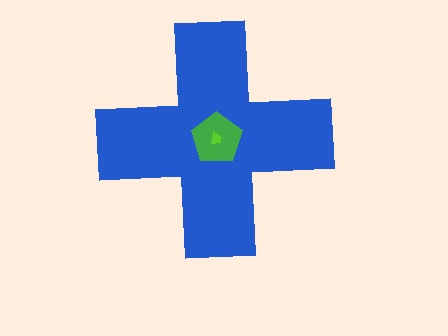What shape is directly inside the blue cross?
The green pentagon.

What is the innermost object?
The lime trapezoid.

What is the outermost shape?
The blue cross.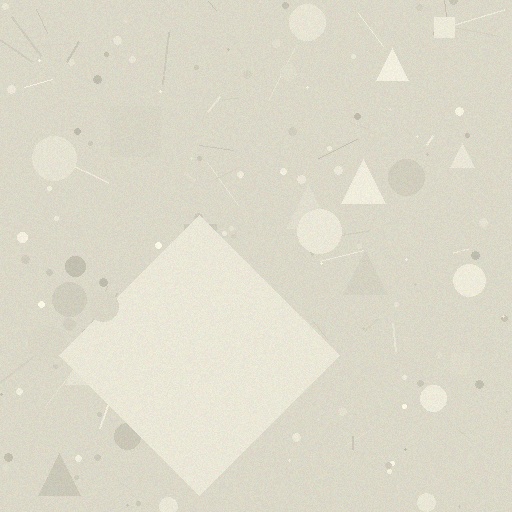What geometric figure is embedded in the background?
A diamond is embedded in the background.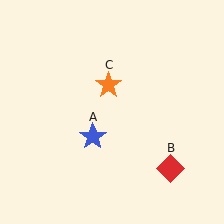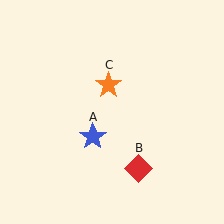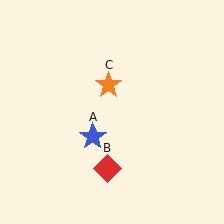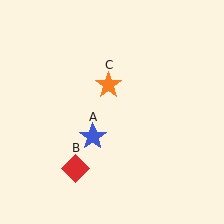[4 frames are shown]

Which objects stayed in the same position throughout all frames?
Blue star (object A) and orange star (object C) remained stationary.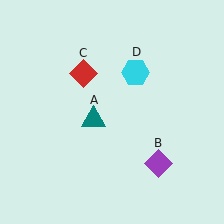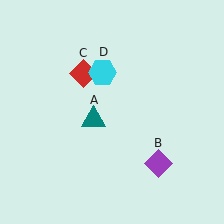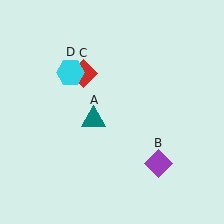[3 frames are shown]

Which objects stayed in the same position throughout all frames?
Teal triangle (object A) and purple diamond (object B) and red diamond (object C) remained stationary.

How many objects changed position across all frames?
1 object changed position: cyan hexagon (object D).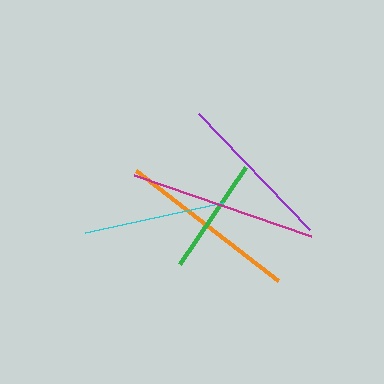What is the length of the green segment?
The green segment is approximately 117 pixels long.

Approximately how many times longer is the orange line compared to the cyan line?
The orange line is approximately 1.3 times the length of the cyan line.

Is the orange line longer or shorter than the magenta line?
The magenta line is longer than the orange line.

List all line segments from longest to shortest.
From longest to shortest: magenta, orange, purple, cyan, green.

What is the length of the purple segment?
The purple segment is approximately 160 pixels long.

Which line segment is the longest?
The magenta line is the longest at approximately 188 pixels.